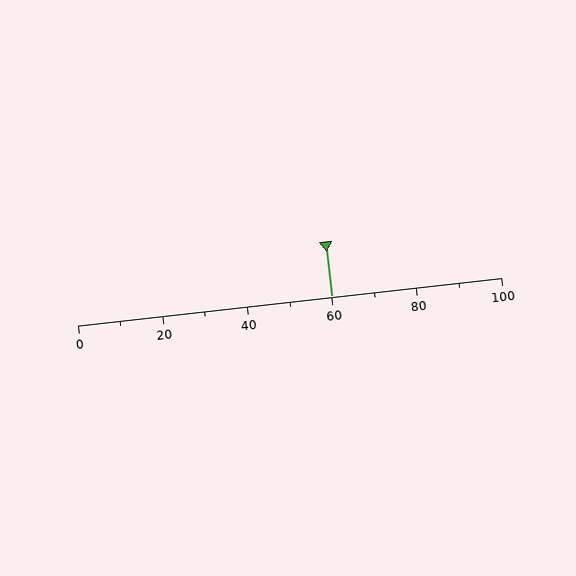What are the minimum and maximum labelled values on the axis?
The axis runs from 0 to 100.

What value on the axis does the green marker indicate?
The marker indicates approximately 60.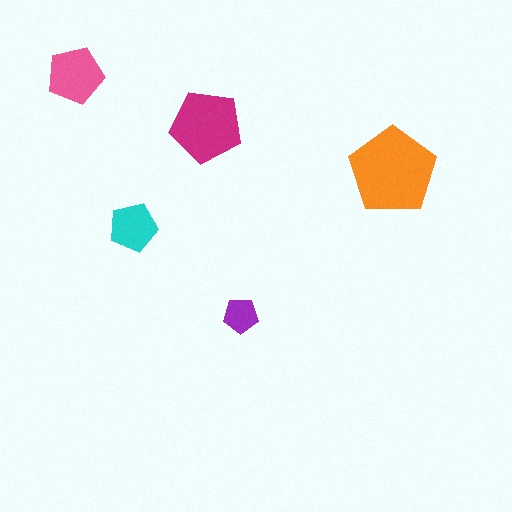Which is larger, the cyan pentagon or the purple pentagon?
The cyan one.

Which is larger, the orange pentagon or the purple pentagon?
The orange one.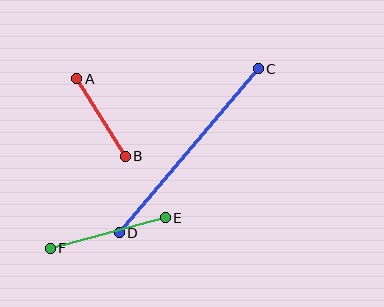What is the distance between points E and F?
The distance is approximately 119 pixels.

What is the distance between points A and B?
The distance is approximately 91 pixels.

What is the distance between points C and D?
The distance is approximately 215 pixels.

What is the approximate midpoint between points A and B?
The midpoint is at approximately (101, 117) pixels.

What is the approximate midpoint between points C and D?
The midpoint is at approximately (189, 151) pixels.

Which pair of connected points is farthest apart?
Points C and D are farthest apart.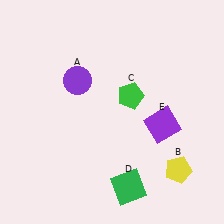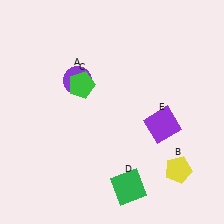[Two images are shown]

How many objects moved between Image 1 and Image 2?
1 object moved between the two images.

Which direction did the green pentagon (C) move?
The green pentagon (C) moved left.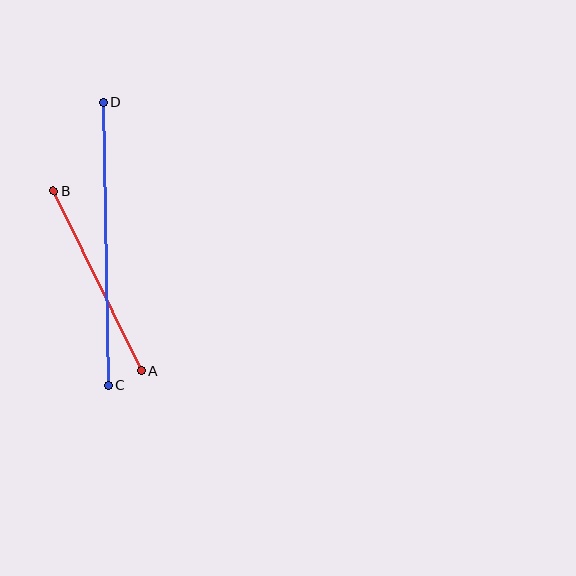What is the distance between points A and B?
The distance is approximately 200 pixels.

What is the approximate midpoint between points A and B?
The midpoint is at approximately (97, 281) pixels.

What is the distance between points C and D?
The distance is approximately 283 pixels.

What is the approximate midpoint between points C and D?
The midpoint is at approximately (106, 243) pixels.